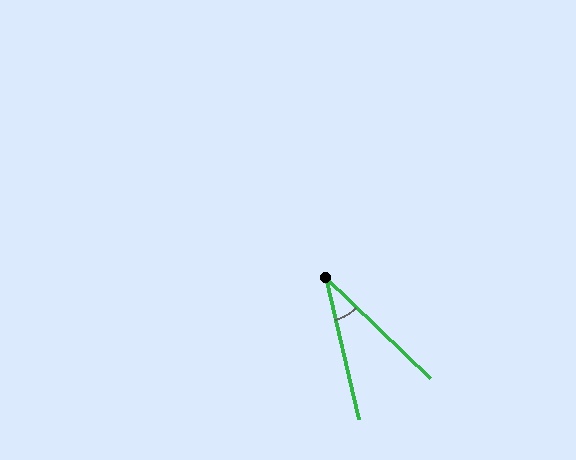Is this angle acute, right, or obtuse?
It is acute.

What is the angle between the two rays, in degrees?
Approximately 33 degrees.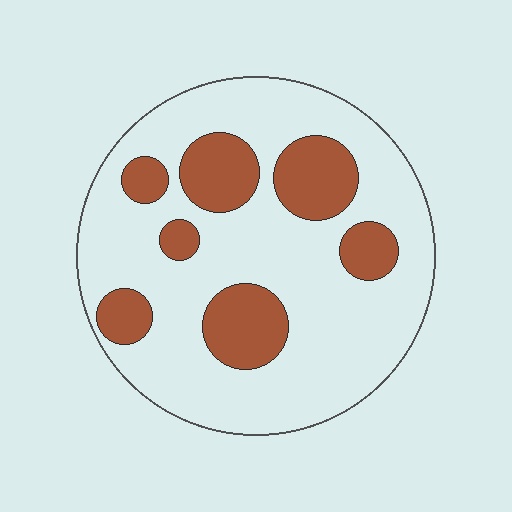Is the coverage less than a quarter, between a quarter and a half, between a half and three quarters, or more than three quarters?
Less than a quarter.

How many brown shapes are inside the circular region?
7.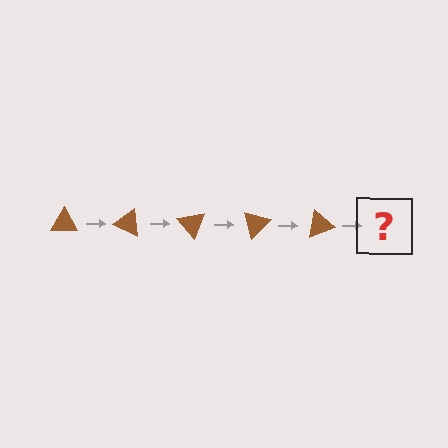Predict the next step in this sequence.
The next step is a brown triangle rotated 125 degrees.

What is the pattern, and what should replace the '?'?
The pattern is that the triangle rotates 25 degrees each step. The '?' should be a brown triangle rotated 125 degrees.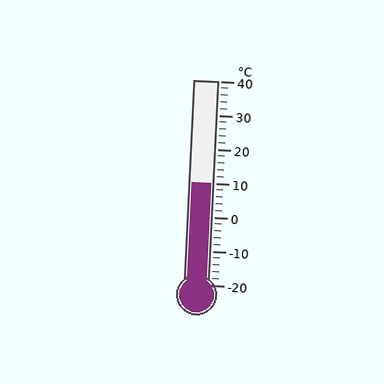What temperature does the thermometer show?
The thermometer shows approximately 10°C.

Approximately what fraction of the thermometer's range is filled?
The thermometer is filled to approximately 50% of its range.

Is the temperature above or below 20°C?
The temperature is below 20°C.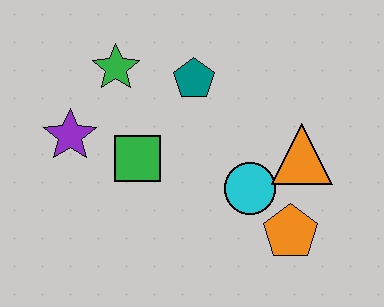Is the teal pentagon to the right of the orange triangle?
No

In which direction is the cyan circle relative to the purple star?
The cyan circle is to the right of the purple star.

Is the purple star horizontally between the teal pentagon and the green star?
No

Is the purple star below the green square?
No